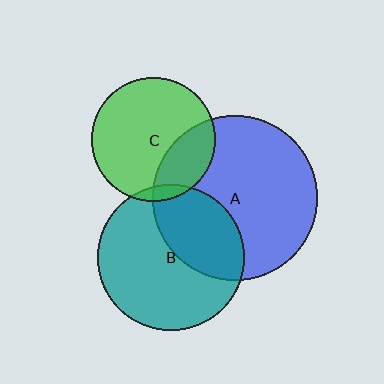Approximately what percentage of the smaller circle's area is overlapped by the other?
Approximately 5%.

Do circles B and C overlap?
Yes.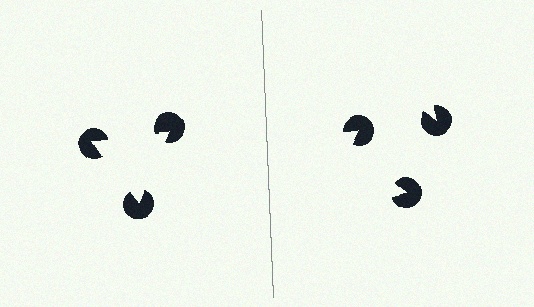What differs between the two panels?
The pac-man discs are positioned identically on both sides; only the wedge orientations differ. On the left they align to a triangle; on the right they are misaligned.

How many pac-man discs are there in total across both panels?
6 — 3 on each side.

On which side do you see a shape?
An illusory triangle appears on the left side. On the right side the wedge cuts are rotated, so no coherent shape forms.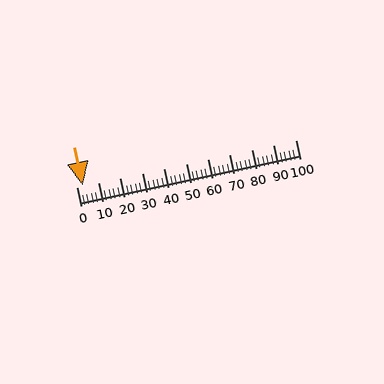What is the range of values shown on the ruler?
The ruler shows values from 0 to 100.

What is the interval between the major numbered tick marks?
The major tick marks are spaced 10 units apart.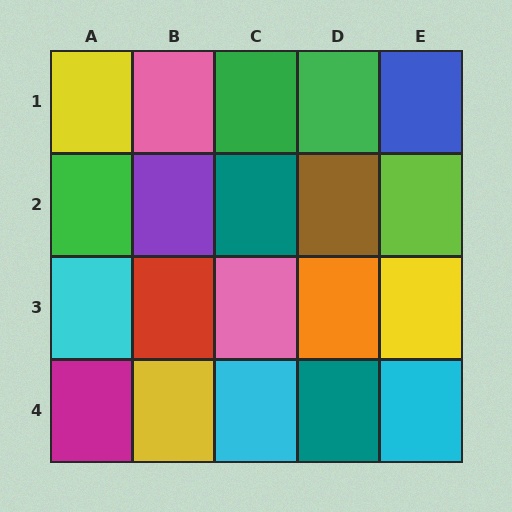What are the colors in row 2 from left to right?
Green, purple, teal, brown, lime.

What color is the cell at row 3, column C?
Pink.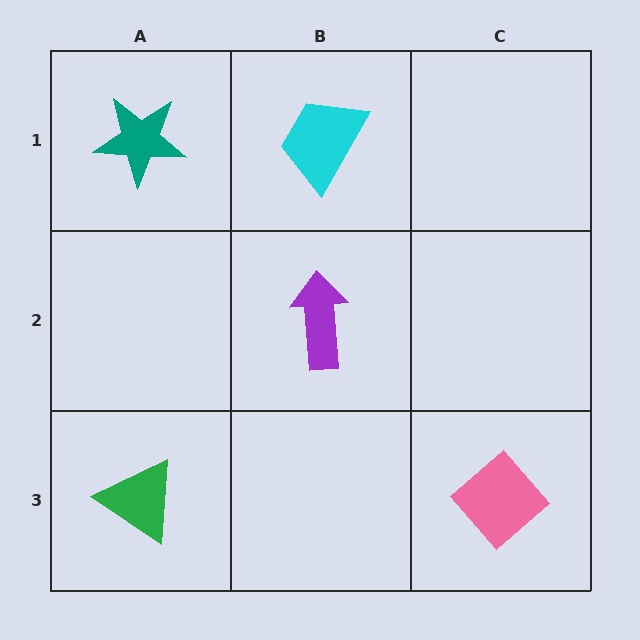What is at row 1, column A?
A teal star.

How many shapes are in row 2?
1 shape.